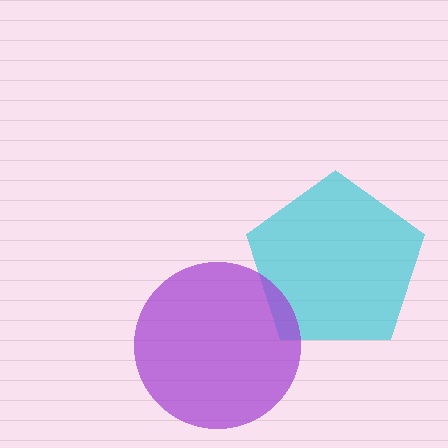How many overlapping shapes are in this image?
There are 2 overlapping shapes in the image.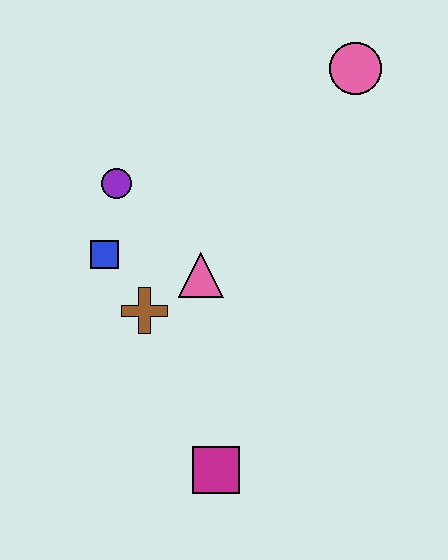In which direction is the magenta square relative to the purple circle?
The magenta square is below the purple circle.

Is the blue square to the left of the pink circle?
Yes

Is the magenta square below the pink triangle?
Yes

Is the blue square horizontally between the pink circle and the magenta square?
No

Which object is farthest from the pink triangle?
The pink circle is farthest from the pink triangle.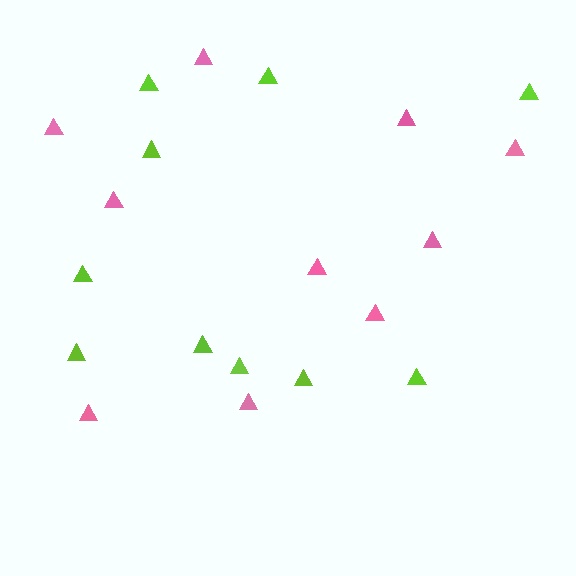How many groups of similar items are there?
There are 2 groups: one group of pink triangles (10) and one group of lime triangles (10).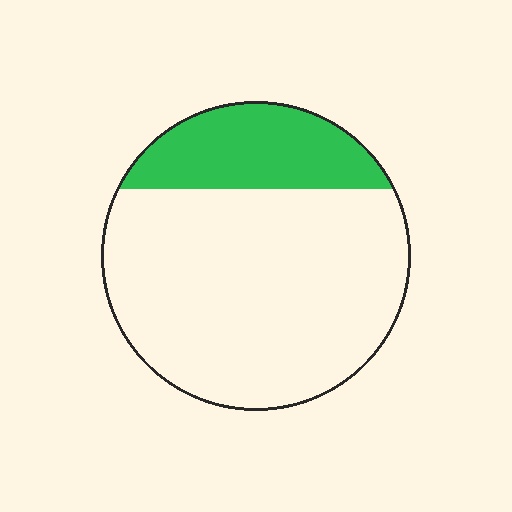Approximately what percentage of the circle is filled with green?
Approximately 25%.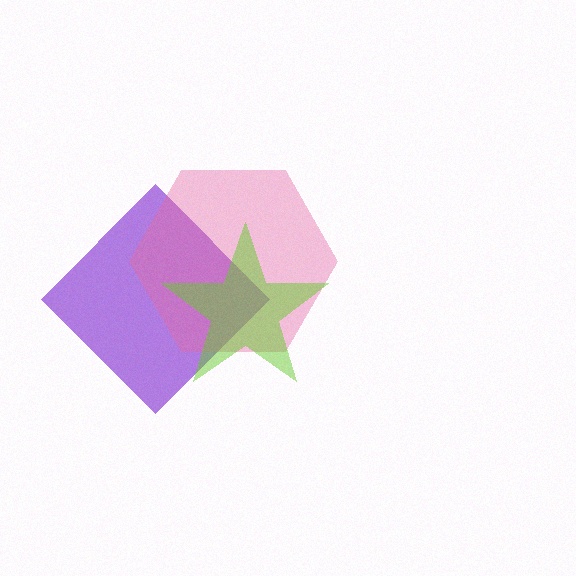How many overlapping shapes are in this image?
There are 3 overlapping shapes in the image.